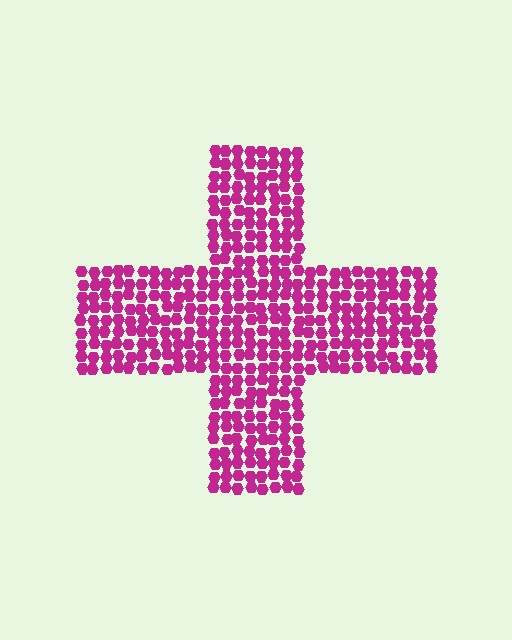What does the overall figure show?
The overall figure shows a cross.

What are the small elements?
The small elements are hexagons.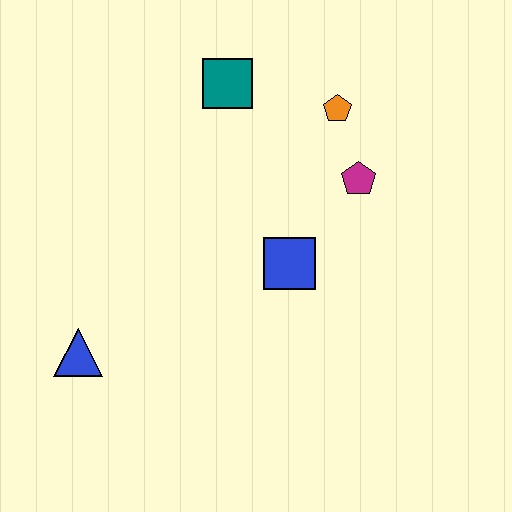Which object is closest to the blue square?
The magenta pentagon is closest to the blue square.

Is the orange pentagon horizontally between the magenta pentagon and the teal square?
Yes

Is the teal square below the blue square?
No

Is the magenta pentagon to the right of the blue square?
Yes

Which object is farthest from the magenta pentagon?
The blue triangle is farthest from the magenta pentagon.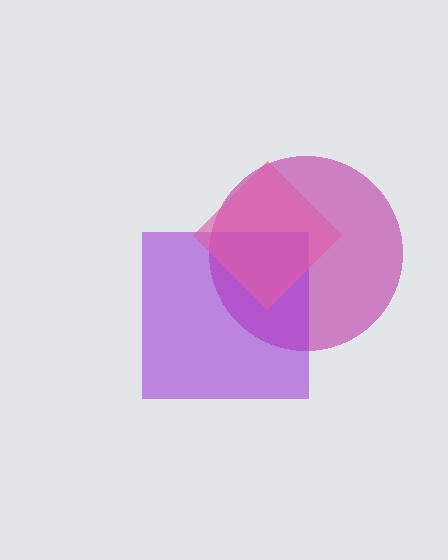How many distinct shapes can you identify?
There are 3 distinct shapes: a magenta circle, a purple square, a pink diamond.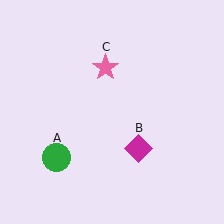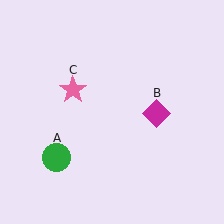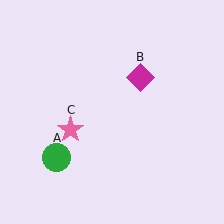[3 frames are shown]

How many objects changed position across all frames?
2 objects changed position: magenta diamond (object B), pink star (object C).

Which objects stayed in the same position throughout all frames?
Green circle (object A) remained stationary.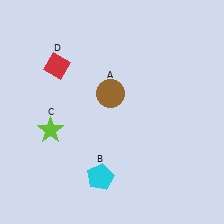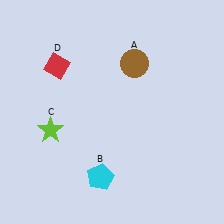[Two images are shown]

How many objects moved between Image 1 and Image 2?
1 object moved between the two images.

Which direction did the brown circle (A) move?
The brown circle (A) moved up.